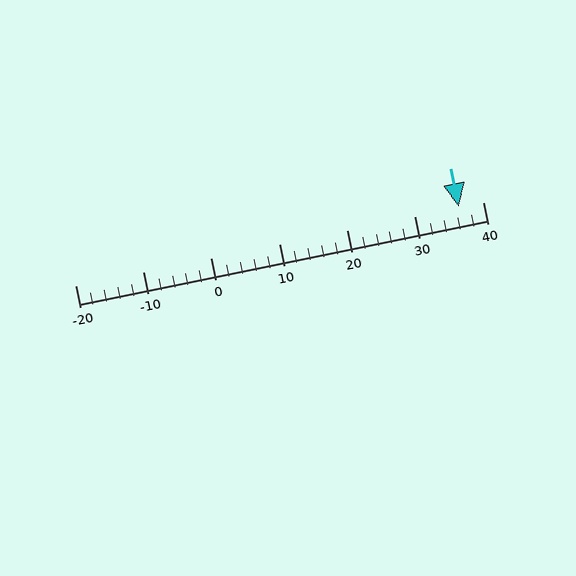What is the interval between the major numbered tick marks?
The major tick marks are spaced 10 units apart.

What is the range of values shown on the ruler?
The ruler shows values from -20 to 40.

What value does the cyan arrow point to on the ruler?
The cyan arrow points to approximately 36.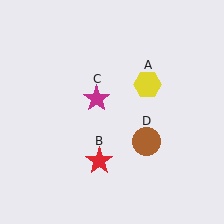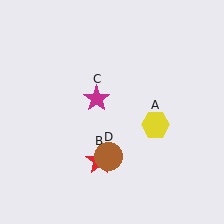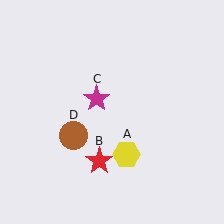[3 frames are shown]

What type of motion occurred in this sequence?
The yellow hexagon (object A), brown circle (object D) rotated clockwise around the center of the scene.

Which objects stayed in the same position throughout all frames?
Red star (object B) and magenta star (object C) remained stationary.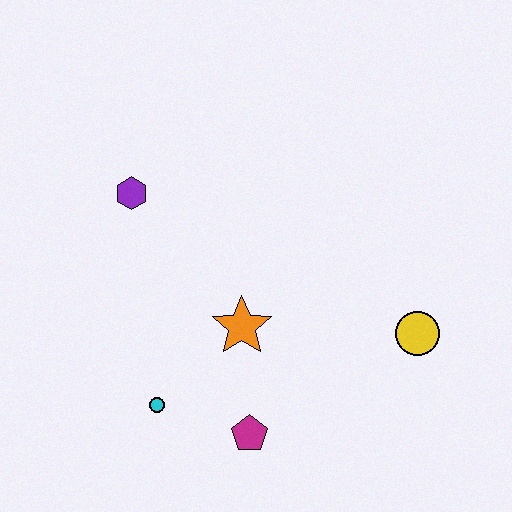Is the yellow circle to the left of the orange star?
No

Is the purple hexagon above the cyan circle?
Yes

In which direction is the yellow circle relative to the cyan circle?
The yellow circle is to the right of the cyan circle.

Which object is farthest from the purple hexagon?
The yellow circle is farthest from the purple hexagon.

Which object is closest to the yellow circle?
The orange star is closest to the yellow circle.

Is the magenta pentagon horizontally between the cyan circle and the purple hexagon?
No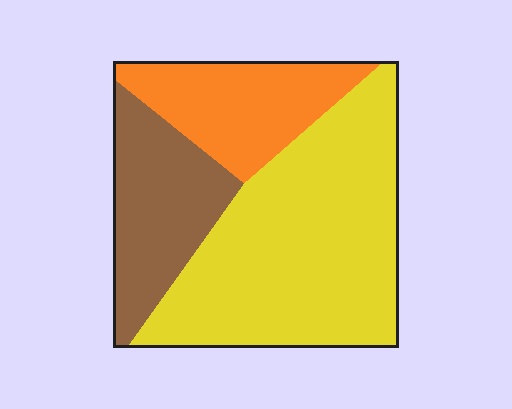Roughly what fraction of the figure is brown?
Brown covers about 25% of the figure.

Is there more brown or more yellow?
Yellow.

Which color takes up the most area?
Yellow, at roughly 55%.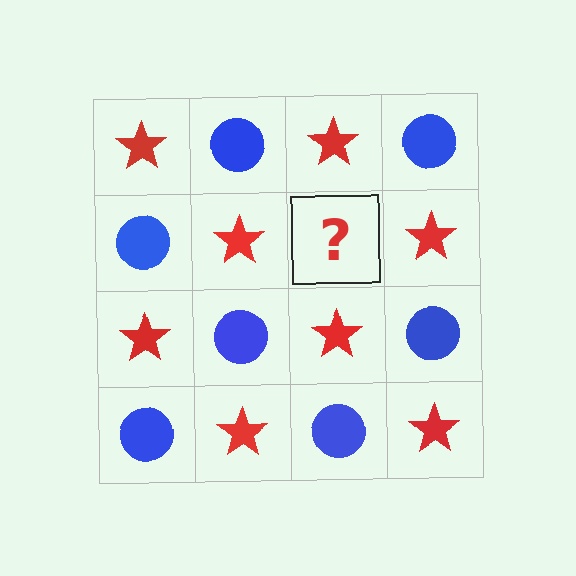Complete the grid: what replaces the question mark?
The question mark should be replaced with a blue circle.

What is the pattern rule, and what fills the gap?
The rule is that it alternates red star and blue circle in a checkerboard pattern. The gap should be filled with a blue circle.